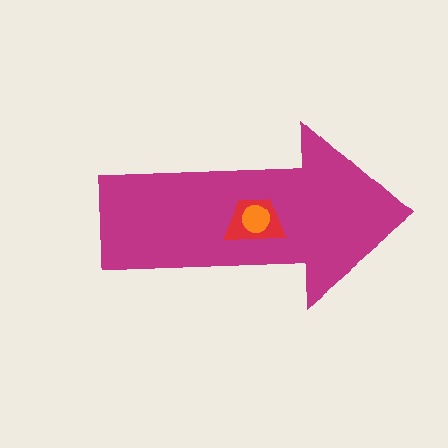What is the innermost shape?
The orange circle.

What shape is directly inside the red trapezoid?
The orange circle.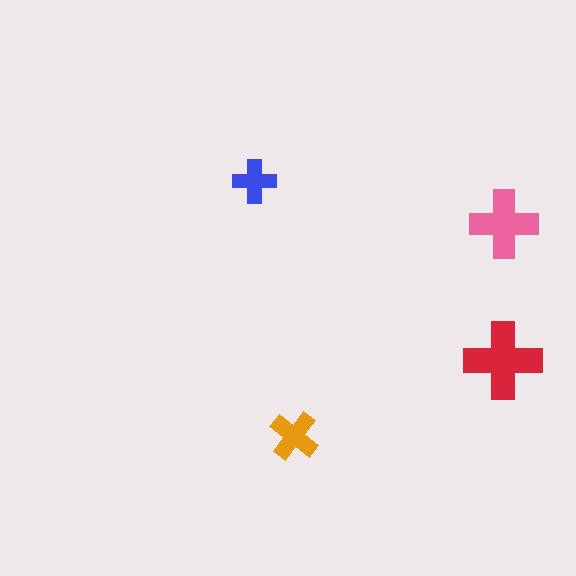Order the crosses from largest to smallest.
the red one, the pink one, the orange one, the blue one.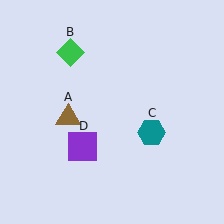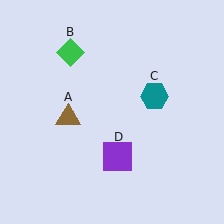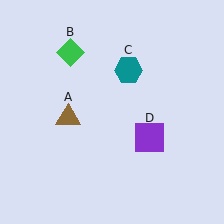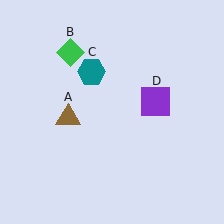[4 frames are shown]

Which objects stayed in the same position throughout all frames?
Brown triangle (object A) and green diamond (object B) remained stationary.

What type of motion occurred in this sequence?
The teal hexagon (object C), purple square (object D) rotated counterclockwise around the center of the scene.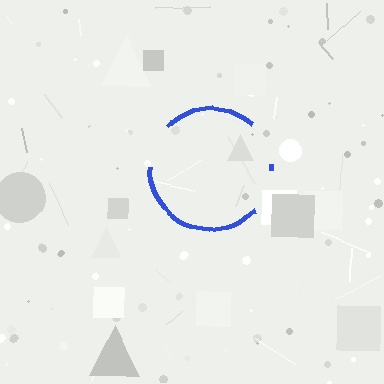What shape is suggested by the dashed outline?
The dashed outline suggests a circle.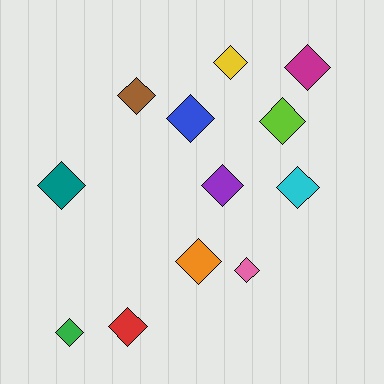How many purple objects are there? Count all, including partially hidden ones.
There is 1 purple object.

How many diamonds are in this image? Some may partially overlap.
There are 12 diamonds.